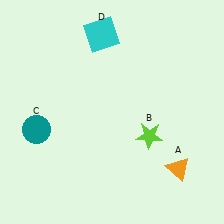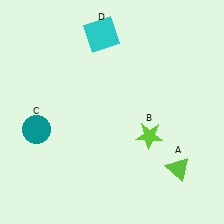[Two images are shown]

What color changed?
The triangle (A) changed from orange in Image 1 to lime in Image 2.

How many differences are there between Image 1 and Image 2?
There is 1 difference between the two images.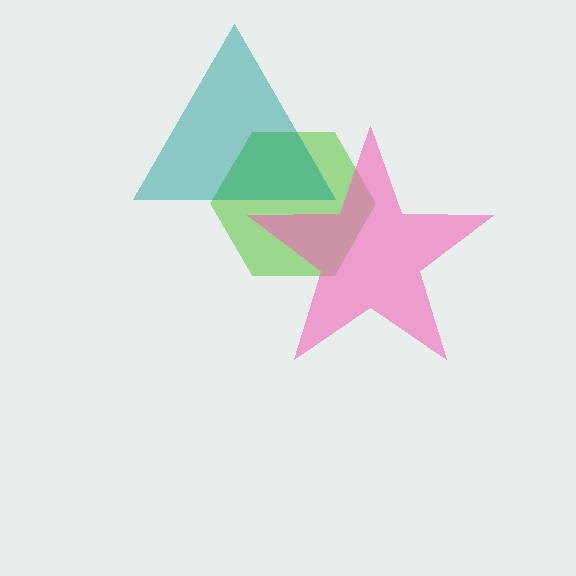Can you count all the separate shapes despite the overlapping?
Yes, there are 3 separate shapes.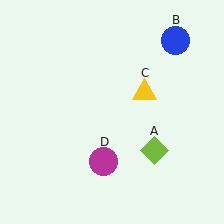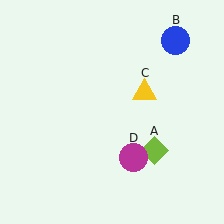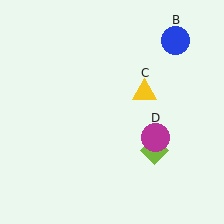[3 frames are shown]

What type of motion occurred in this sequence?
The magenta circle (object D) rotated counterclockwise around the center of the scene.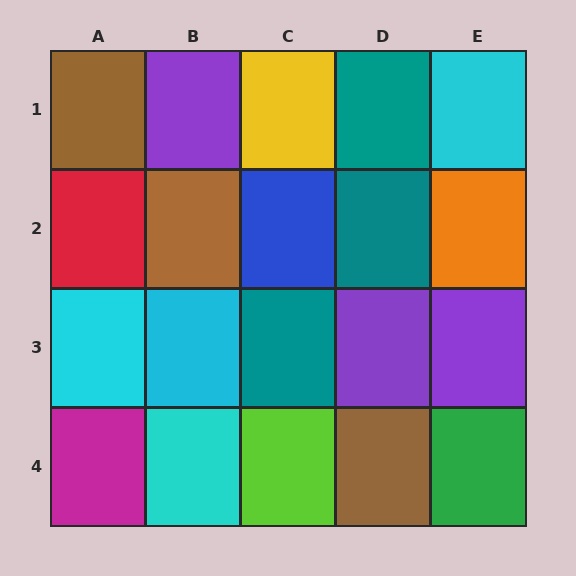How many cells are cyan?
4 cells are cyan.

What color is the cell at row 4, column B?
Cyan.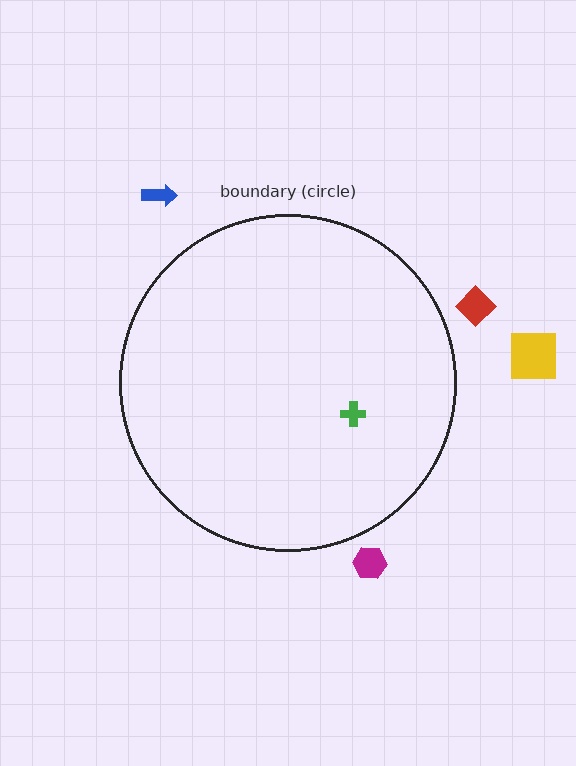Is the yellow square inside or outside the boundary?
Outside.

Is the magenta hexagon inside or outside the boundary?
Outside.